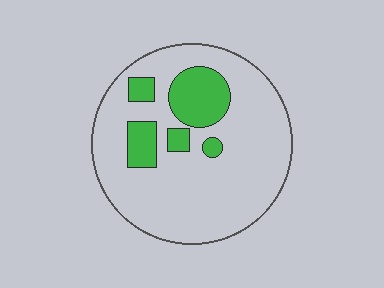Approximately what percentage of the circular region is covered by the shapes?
Approximately 20%.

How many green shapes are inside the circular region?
5.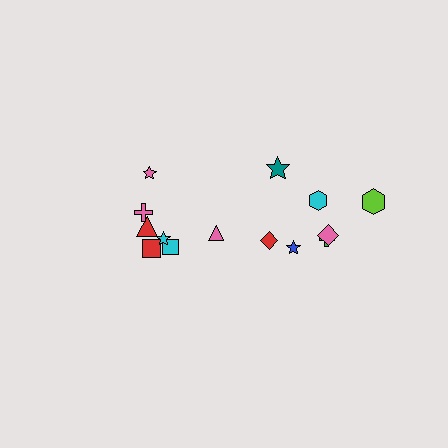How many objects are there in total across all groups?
There are 14 objects.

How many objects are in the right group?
There are 8 objects.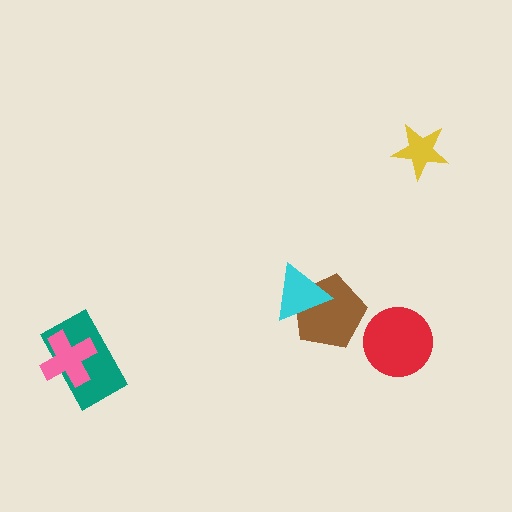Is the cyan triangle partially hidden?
No, no other shape covers it.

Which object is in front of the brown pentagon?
The cyan triangle is in front of the brown pentagon.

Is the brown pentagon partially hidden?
Yes, it is partially covered by another shape.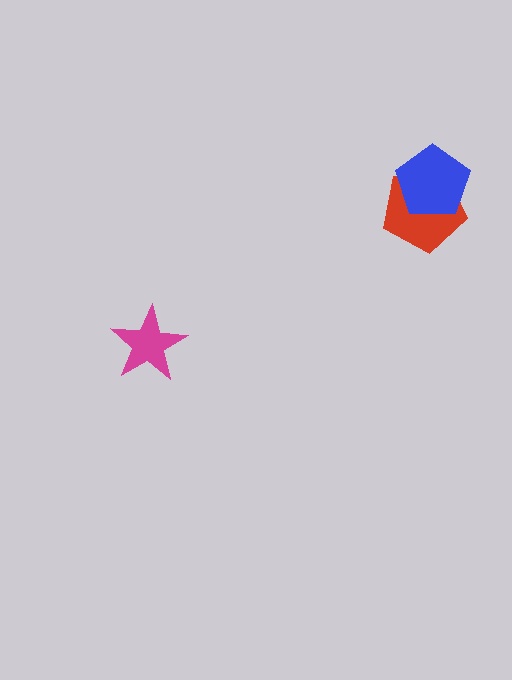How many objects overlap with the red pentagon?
1 object overlaps with the red pentagon.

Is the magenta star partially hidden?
No, no other shape covers it.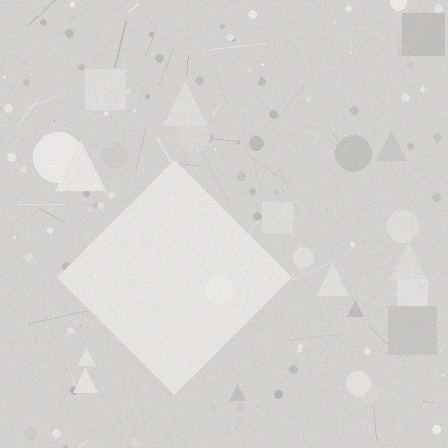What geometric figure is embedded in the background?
A diamond is embedded in the background.